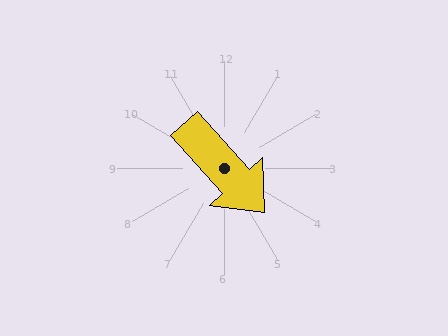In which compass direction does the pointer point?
Southeast.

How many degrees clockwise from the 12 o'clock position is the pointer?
Approximately 138 degrees.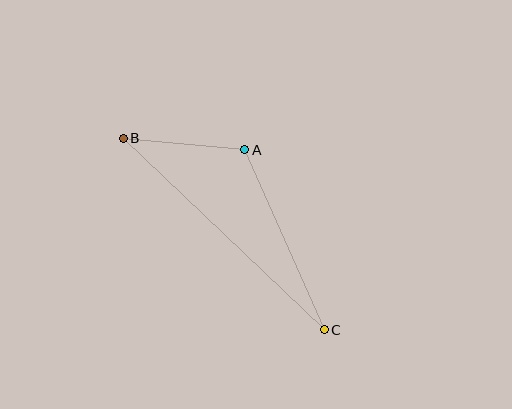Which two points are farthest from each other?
Points B and C are farthest from each other.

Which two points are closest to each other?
Points A and B are closest to each other.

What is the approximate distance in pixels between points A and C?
The distance between A and C is approximately 197 pixels.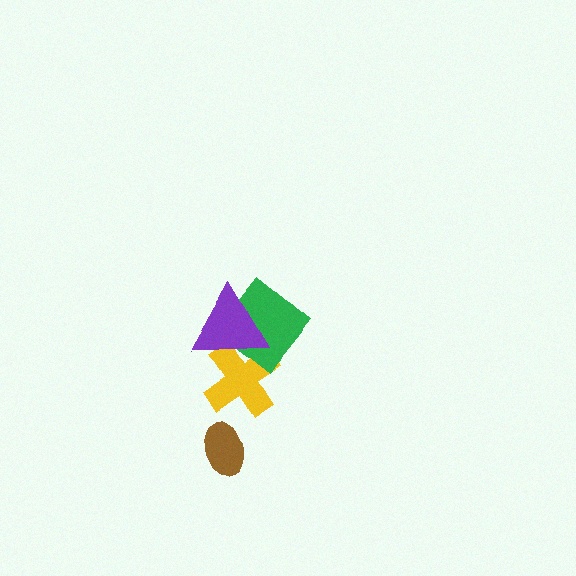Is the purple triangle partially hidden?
No, no other shape covers it.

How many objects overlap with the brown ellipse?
0 objects overlap with the brown ellipse.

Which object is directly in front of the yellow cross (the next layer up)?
The green diamond is directly in front of the yellow cross.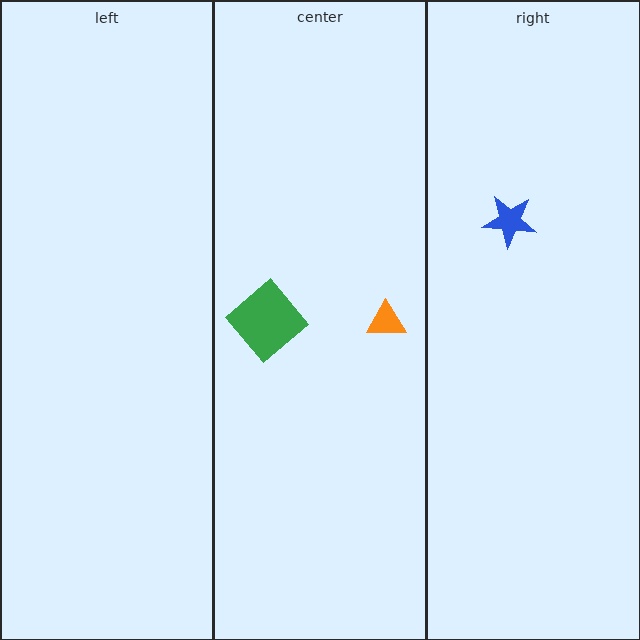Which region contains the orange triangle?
The center region.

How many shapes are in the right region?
1.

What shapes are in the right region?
The blue star.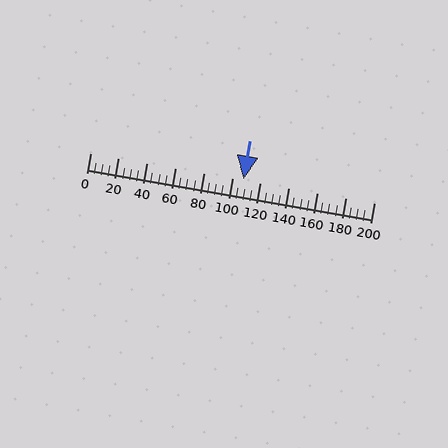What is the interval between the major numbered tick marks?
The major tick marks are spaced 20 units apart.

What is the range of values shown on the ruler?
The ruler shows values from 0 to 200.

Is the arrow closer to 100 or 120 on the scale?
The arrow is closer to 100.